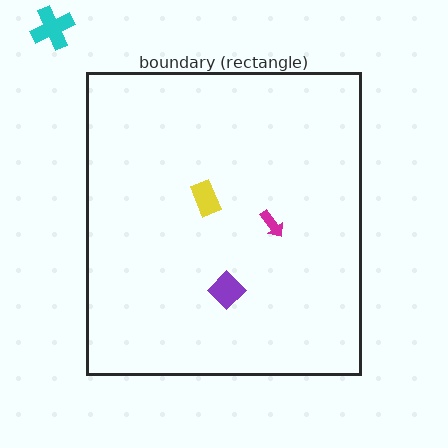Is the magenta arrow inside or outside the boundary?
Inside.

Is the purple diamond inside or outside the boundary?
Inside.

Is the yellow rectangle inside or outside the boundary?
Inside.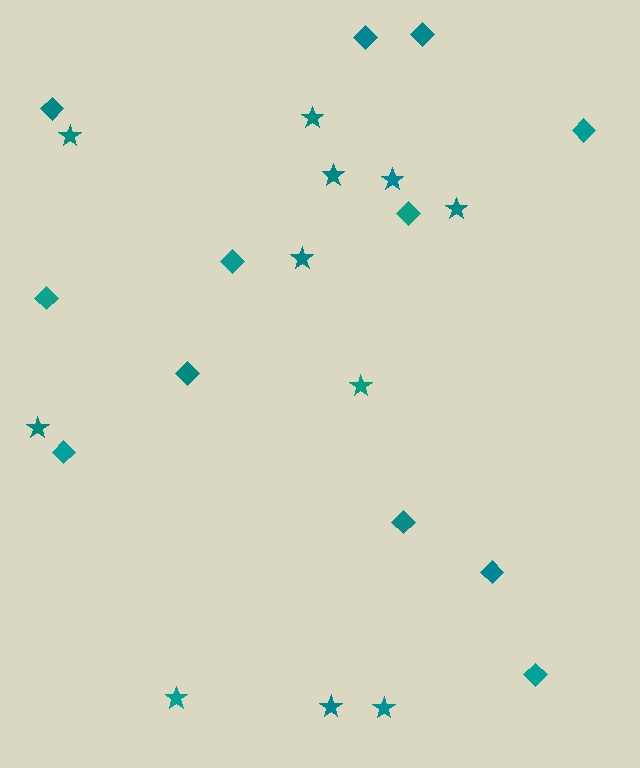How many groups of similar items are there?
There are 2 groups: one group of stars (11) and one group of diamonds (12).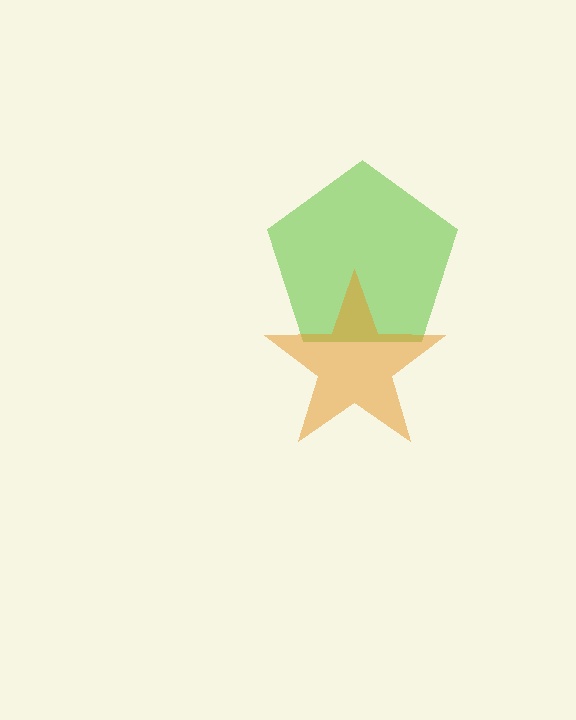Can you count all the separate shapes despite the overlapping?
Yes, there are 2 separate shapes.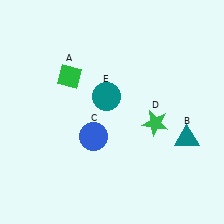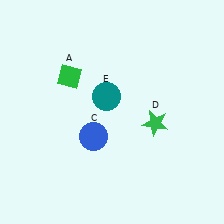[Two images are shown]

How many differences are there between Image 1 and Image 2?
There is 1 difference between the two images.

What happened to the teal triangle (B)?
The teal triangle (B) was removed in Image 2. It was in the bottom-right area of Image 1.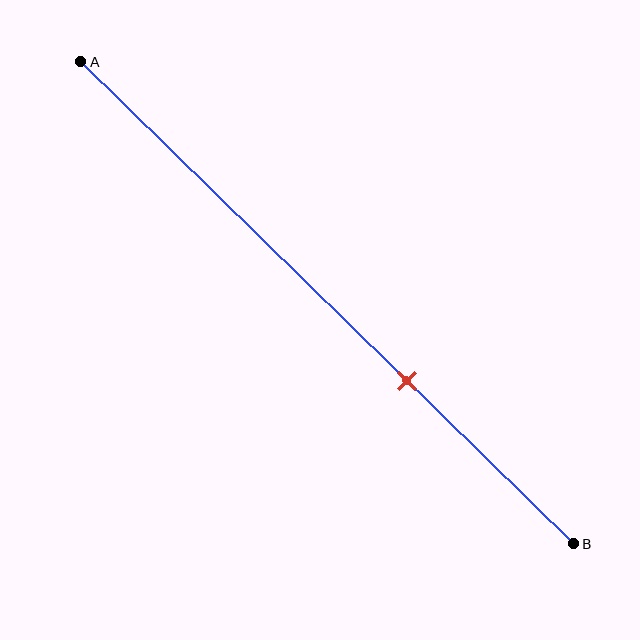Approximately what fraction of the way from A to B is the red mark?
The red mark is approximately 65% of the way from A to B.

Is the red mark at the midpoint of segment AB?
No, the mark is at about 65% from A, not at the 50% midpoint.